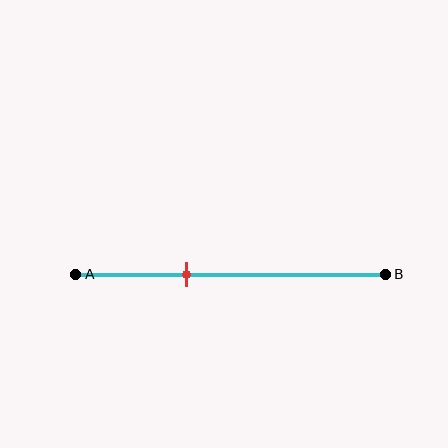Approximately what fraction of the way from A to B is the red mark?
The red mark is approximately 35% of the way from A to B.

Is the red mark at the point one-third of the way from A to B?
Yes, the mark is approximately at the one-third point.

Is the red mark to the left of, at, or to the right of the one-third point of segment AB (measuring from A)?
The red mark is approximately at the one-third point of segment AB.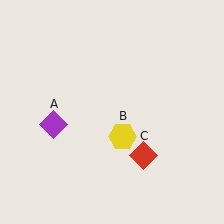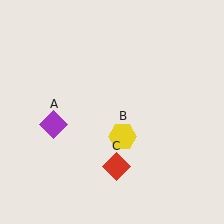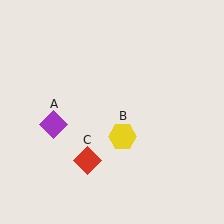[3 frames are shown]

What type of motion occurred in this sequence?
The red diamond (object C) rotated clockwise around the center of the scene.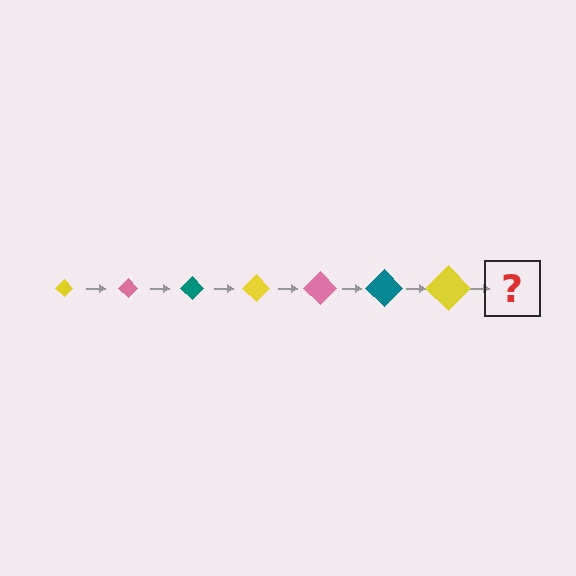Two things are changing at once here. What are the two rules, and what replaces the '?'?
The two rules are that the diamond grows larger each step and the color cycles through yellow, pink, and teal. The '?' should be a pink diamond, larger than the previous one.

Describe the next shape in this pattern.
It should be a pink diamond, larger than the previous one.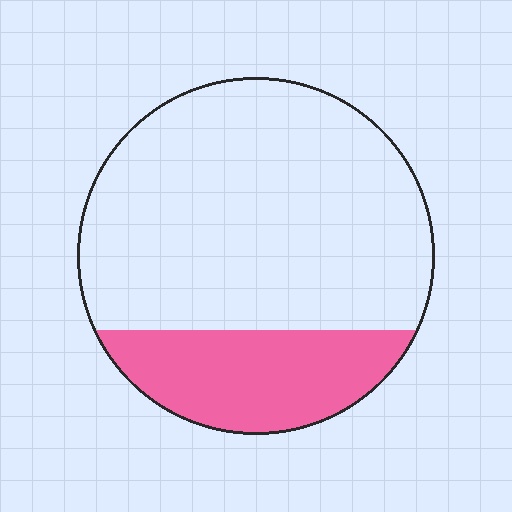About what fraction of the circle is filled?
About one quarter (1/4).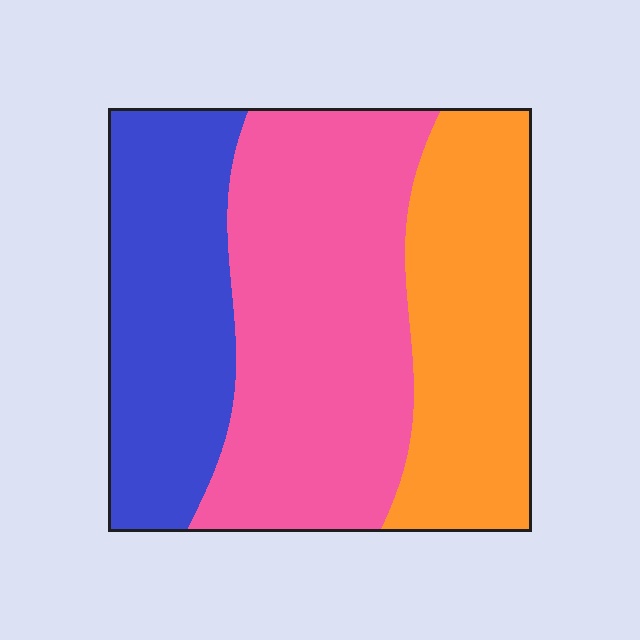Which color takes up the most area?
Pink, at roughly 45%.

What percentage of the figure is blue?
Blue takes up about one quarter (1/4) of the figure.